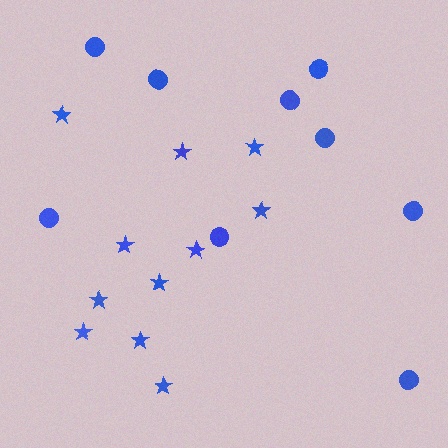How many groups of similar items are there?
There are 2 groups: one group of circles (9) and one group of stars (11).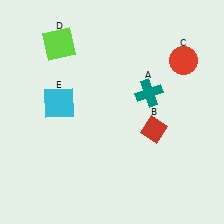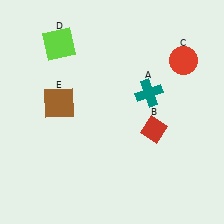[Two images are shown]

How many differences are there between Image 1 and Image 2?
There is 1 difference between the two images.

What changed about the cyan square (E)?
In Image 1, E is cyan. In Image 2, it changed to brown.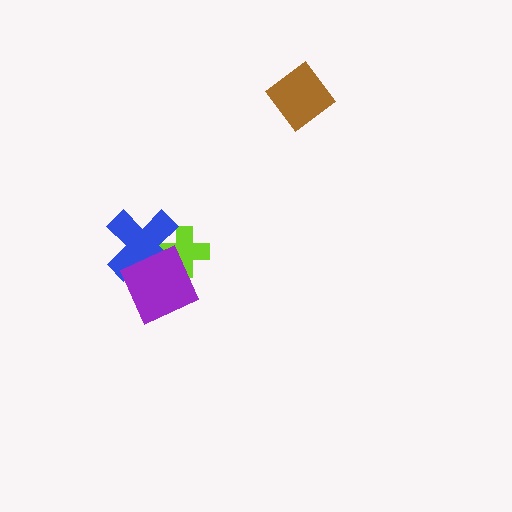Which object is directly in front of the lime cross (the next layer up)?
The blue cross is directly in front of the lime cross.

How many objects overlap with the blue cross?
2 objects overlap with the blue cross.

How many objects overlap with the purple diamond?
2 objects overlap with the purple diamond.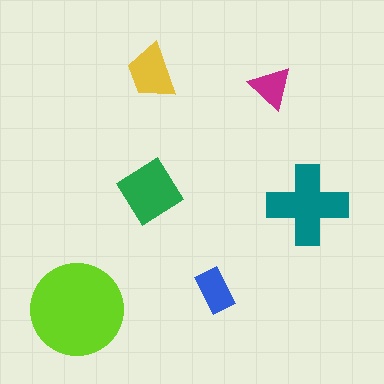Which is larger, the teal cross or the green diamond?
The teal cross.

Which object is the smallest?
The magenta triangle.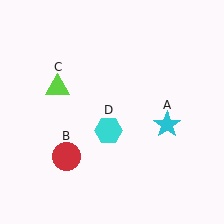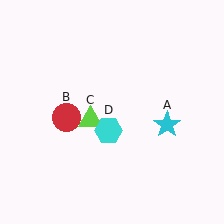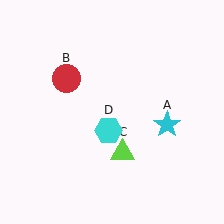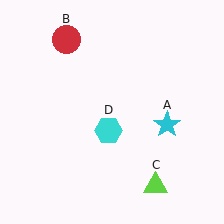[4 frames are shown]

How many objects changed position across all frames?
2 objects changed position: red circle (object B), lime triangle (object C).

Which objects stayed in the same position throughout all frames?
Cyan star (object A) and cyan hexagon (object D) remained stationary.